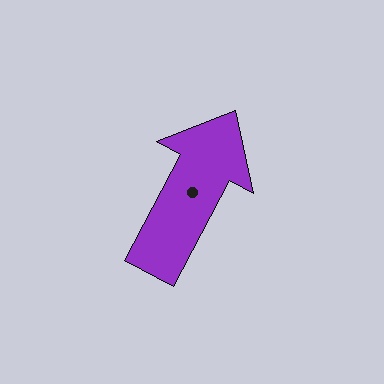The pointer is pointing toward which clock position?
Roughly 1 o'clock.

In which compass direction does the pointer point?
Northeast.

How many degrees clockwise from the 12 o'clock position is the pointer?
Approximately 28 degrees.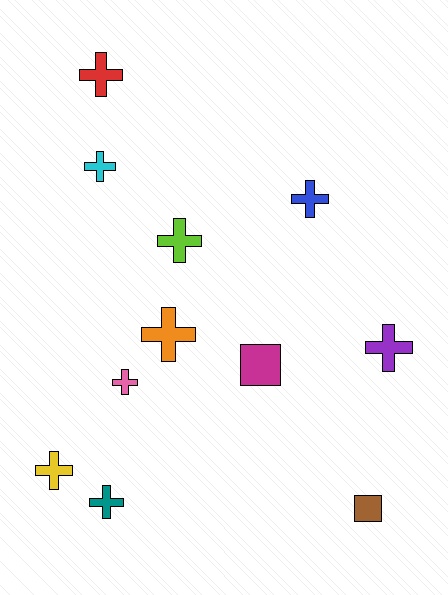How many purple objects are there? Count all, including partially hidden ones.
There is 1 purple object.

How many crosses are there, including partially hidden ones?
There are 9 crosses.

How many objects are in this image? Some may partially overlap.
There are 11 objects.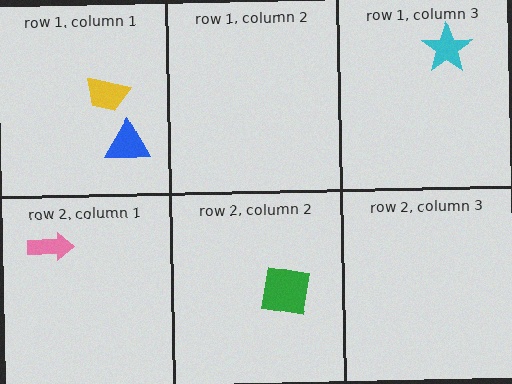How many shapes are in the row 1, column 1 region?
2.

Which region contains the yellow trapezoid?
The row 1, column 1 region.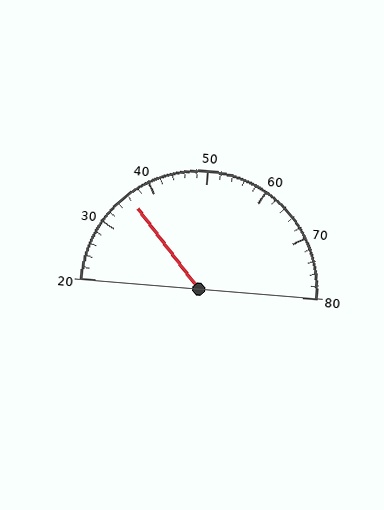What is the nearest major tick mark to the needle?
The nearest major tick mark is 40.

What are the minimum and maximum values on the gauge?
The gauge ranges from 20 to 80.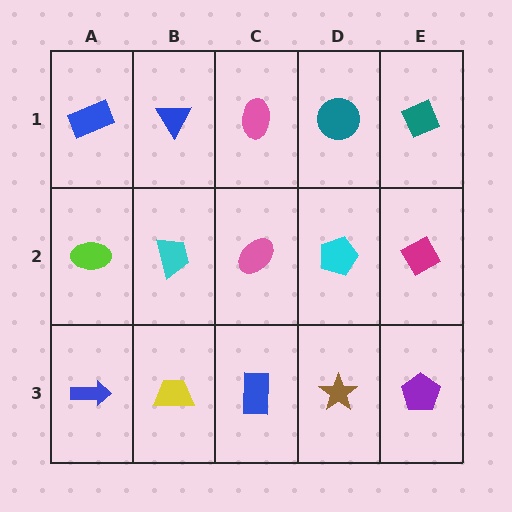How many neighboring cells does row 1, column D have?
3.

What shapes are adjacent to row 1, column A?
A lime ellipse (row 2, column A), a blue triangle (row 1, column B).